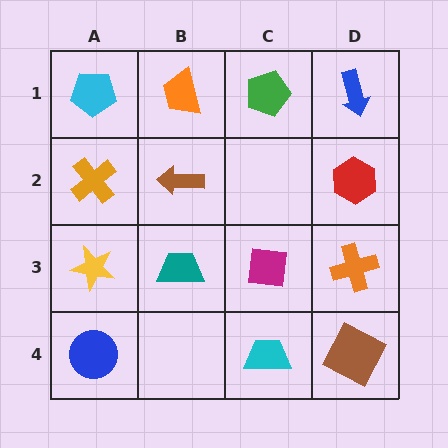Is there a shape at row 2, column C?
No, that cell is empty.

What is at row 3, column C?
A magenta square.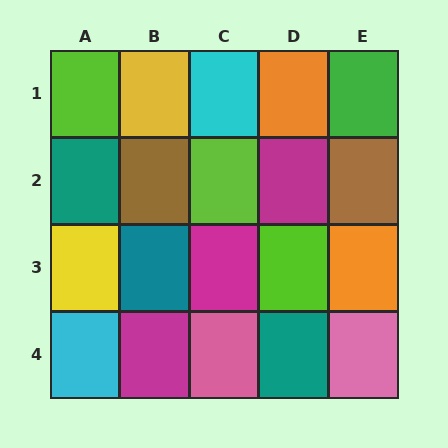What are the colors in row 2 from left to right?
Teal, brown, lime, magenta, brown.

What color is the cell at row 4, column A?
Cyan.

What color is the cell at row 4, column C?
Pink.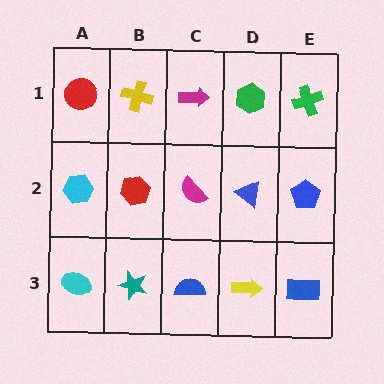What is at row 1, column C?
A magenta arrow.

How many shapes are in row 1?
5 shapes.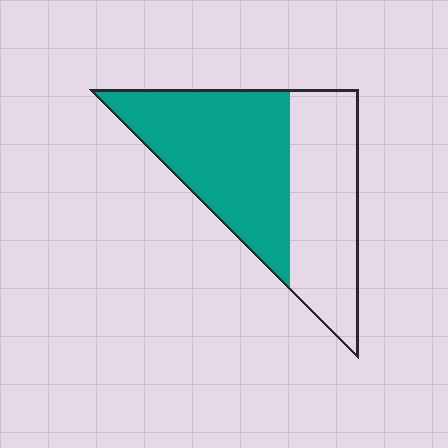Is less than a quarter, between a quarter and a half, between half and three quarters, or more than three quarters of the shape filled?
Between half and three quarters.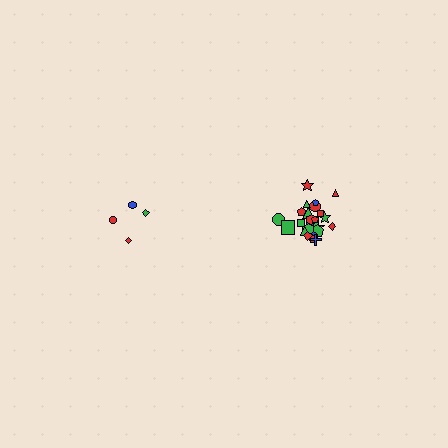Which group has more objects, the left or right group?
The right group.